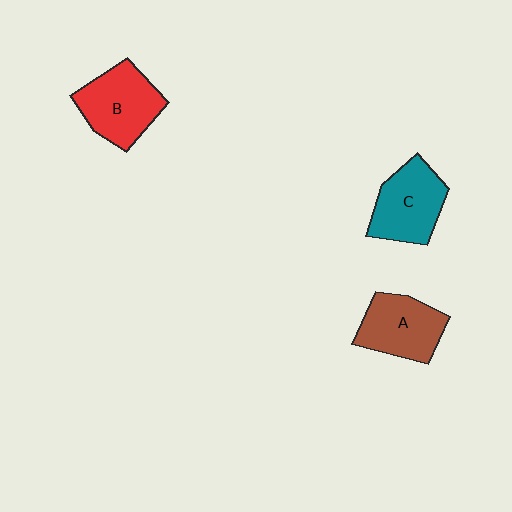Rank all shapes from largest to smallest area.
From largest to smallest: B (red), C (teal), A (brown).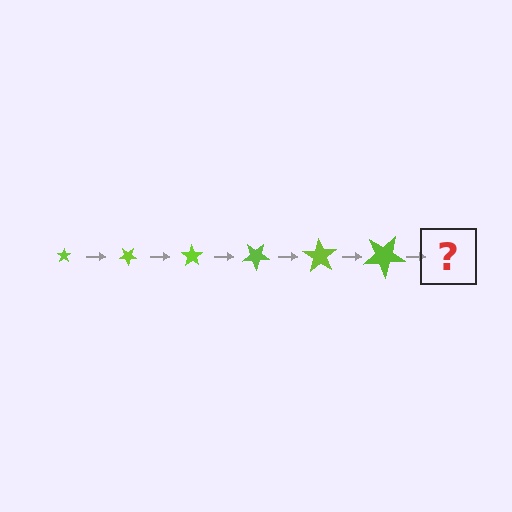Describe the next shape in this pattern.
It should be a star, larger than the previous one and rotated 210 degrees from the start.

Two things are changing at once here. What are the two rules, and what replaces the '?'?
The two rules are that the star grows larger each step and it rotates 35 degrees each step. The '?' should be a star, larger than the previous one and rotated 210 degrees from the start.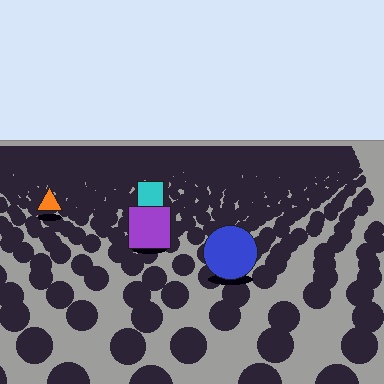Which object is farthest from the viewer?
The cyan square is farthest from the viewer. It appears smaller and the ground texture around it is denser.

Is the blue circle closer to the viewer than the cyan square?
Yes. The blue circle is closer — you can tell from the texture gradient: the ground texture is coarser near it.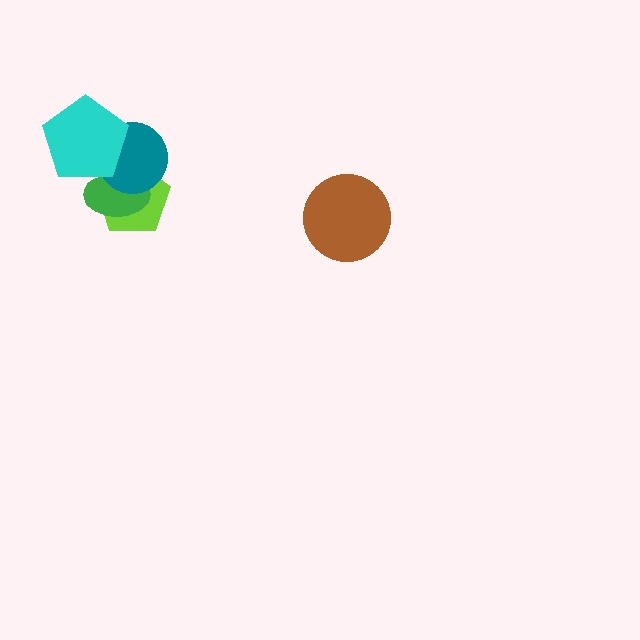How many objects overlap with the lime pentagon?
3 objects overlap with the lime pentagon.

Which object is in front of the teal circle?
The cyan pentagon is in front of the teal circle.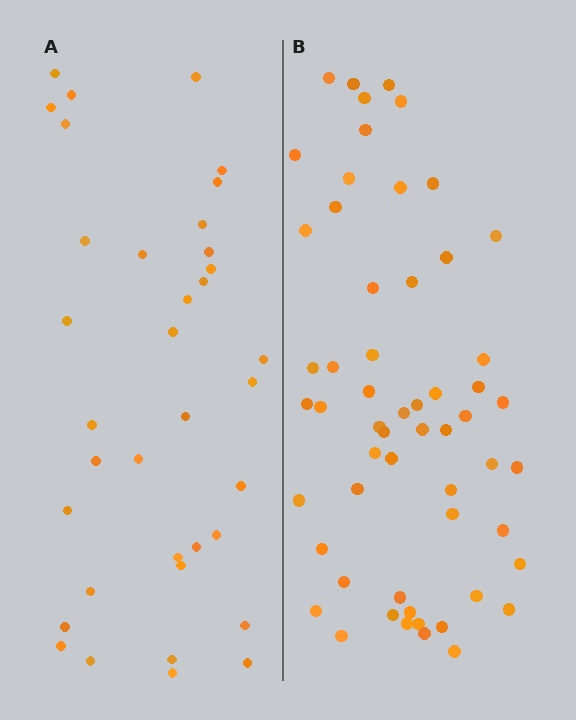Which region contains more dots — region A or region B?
Region B (the right region) has more dots.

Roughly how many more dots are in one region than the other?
Region B has approximately 20 more dots than region A.